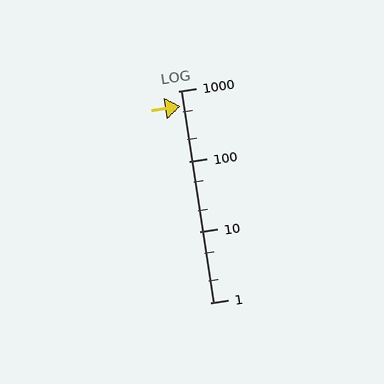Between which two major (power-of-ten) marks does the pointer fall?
The pointer is between 100 and 1000.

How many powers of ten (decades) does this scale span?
The scale spans 3 decades, from 1 to 1000.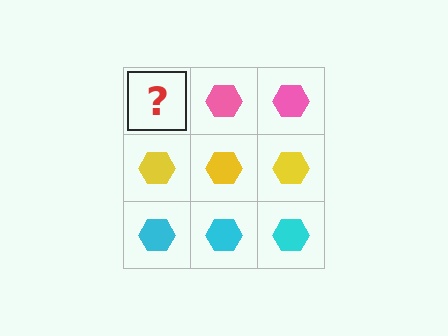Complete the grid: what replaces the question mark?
The question mark should be replaced with a pink hexagon.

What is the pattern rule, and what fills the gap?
The rule is that each row has a consistent color. The gap should be filled with a pink hexagon.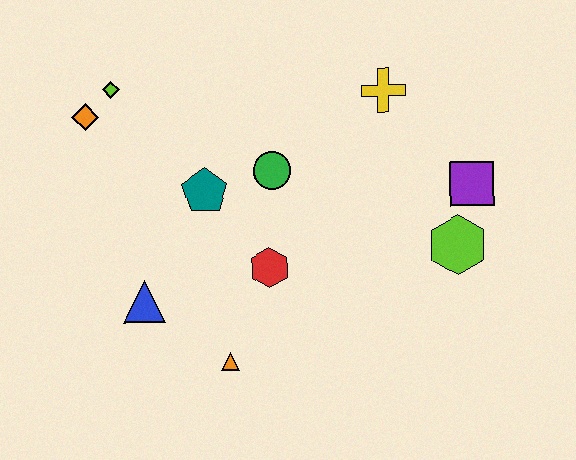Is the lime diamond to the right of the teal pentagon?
No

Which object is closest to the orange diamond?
The lime diamond is closest to the orange diamond.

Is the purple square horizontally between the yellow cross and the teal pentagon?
No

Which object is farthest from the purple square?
The orange diamond is farthest from the purple square.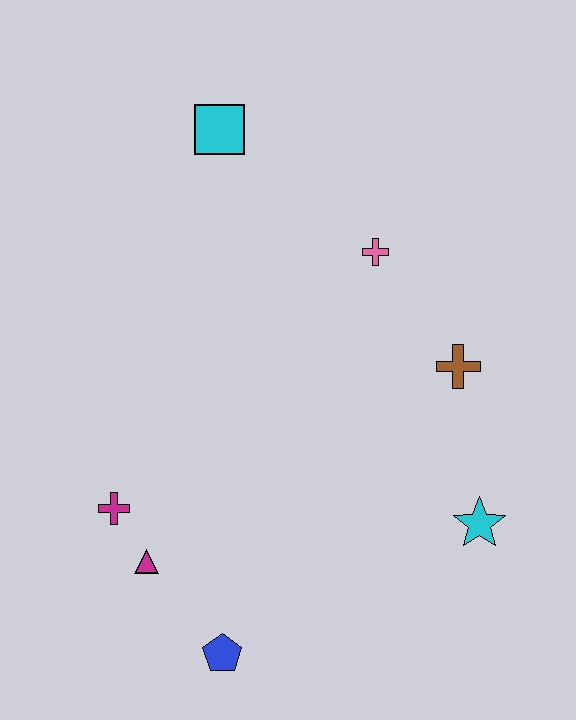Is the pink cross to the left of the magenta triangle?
No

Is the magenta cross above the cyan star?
Yes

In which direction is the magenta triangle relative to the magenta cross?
The magenta triangle is below the magenta cross.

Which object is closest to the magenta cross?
The magenta triangle is closest to the magenta cross.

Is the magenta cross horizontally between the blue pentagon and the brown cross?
No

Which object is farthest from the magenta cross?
The cyan square is farthest from the magenta cross.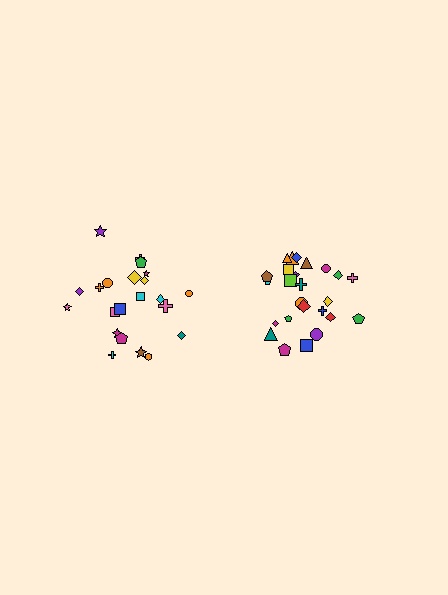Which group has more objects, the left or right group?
The right group.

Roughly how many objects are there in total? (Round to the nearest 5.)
Roughly 45 objects in total.